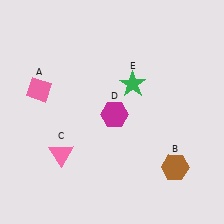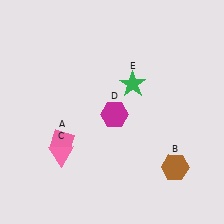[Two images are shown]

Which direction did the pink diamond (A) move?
The pink diamond (A) moved down.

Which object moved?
The pink diamond (A) moved down.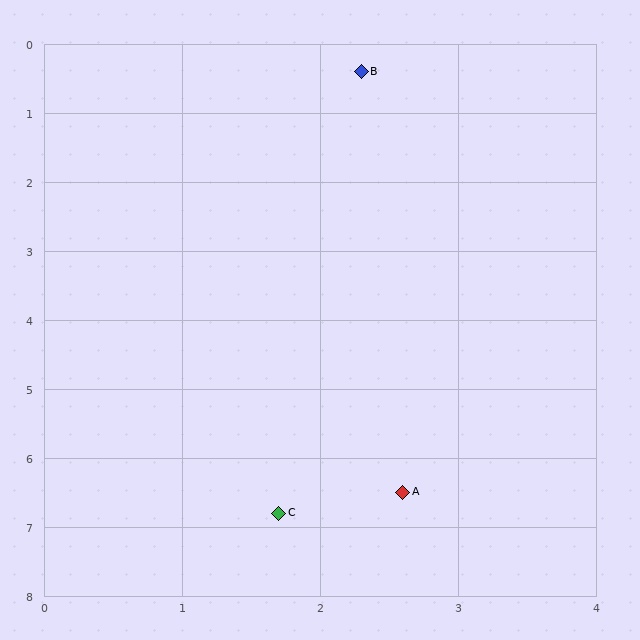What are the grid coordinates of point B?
Point B is at approximately (2.3, 0.4).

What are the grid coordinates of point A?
Point A is at approximately (2.6, 6.5).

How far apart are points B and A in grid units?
Points B and A are about 6.1 grid units apart.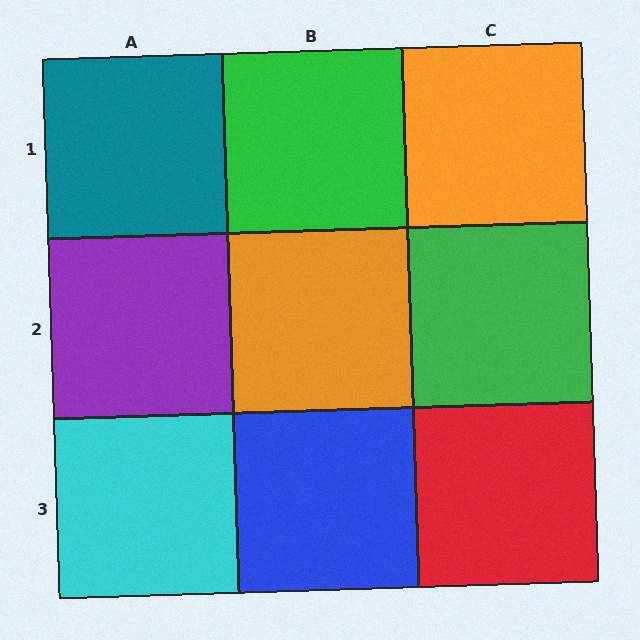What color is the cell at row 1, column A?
Teal.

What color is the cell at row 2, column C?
Green.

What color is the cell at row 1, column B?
Green.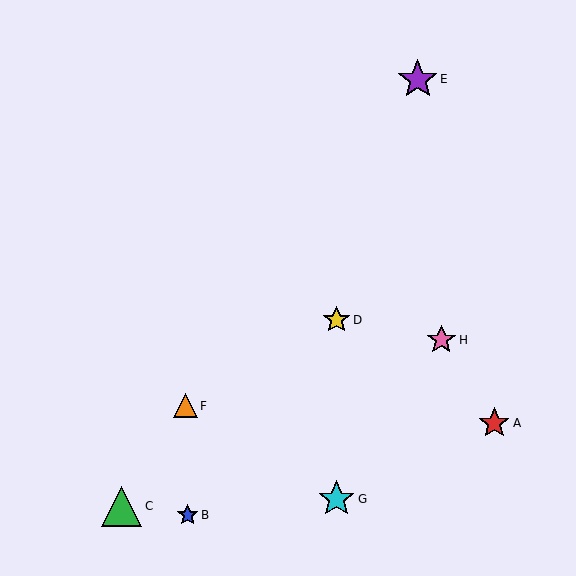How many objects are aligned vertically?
2 objects (D, G) are aligned vertically.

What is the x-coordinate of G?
Object G is at x≈337.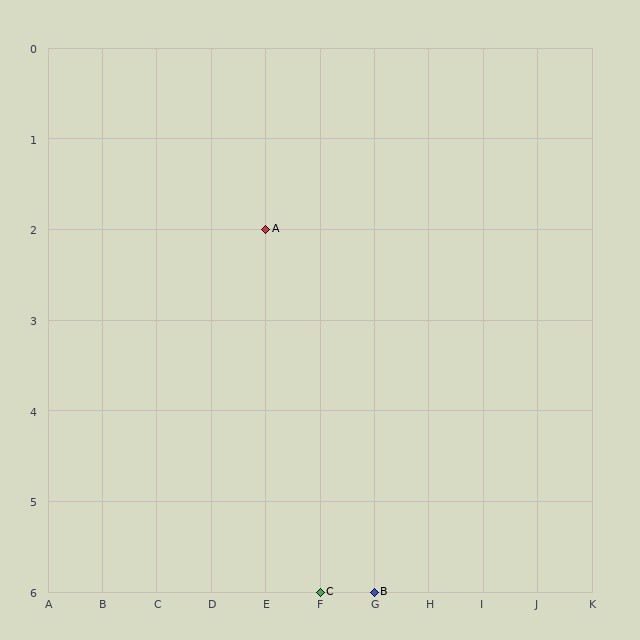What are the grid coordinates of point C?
Point C is at grid coordinates (F, 6).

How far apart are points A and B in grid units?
Points A and B are 2 columns and 4 rows apart (about 4.5 grid units diagonally).